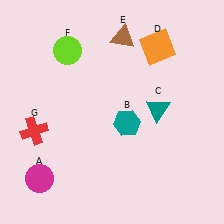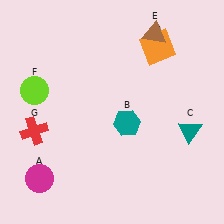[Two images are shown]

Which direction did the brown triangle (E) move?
The brown triangle (E) moved right.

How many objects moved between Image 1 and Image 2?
3 objects moved between the two images.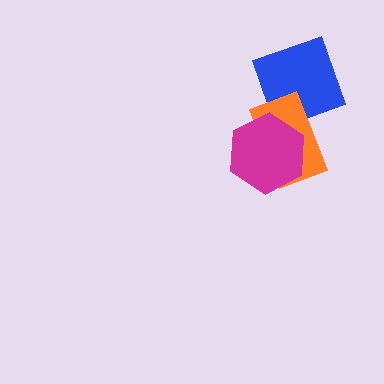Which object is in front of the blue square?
The orange rectangle is in front of the blue square.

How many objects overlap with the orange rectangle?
2 objects overlap with the orange rectangle.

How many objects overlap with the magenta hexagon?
1 object overlaps with the magenta hexagon.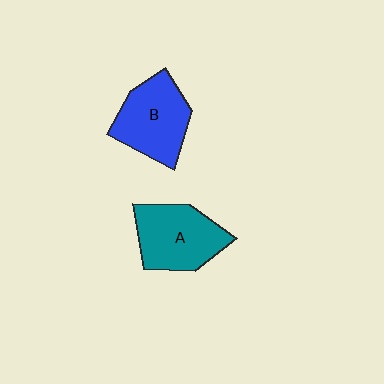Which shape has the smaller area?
Shape B (blue).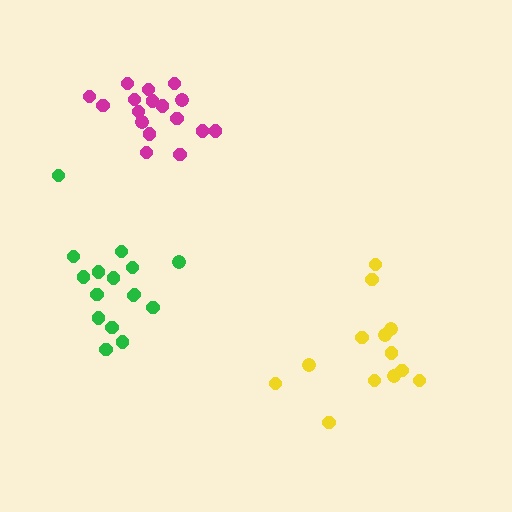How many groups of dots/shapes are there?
There are 3 groups.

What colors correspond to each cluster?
The clusters are colored: yellow, magenta, green.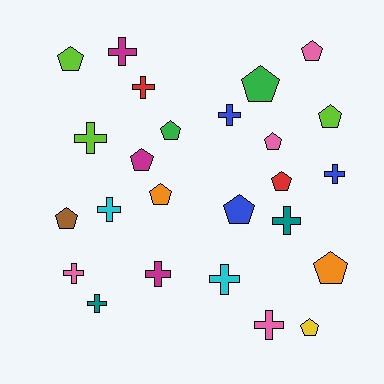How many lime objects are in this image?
There are 3 lime objects.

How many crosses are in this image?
There are 12 crosses.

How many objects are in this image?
There are 25 objects.